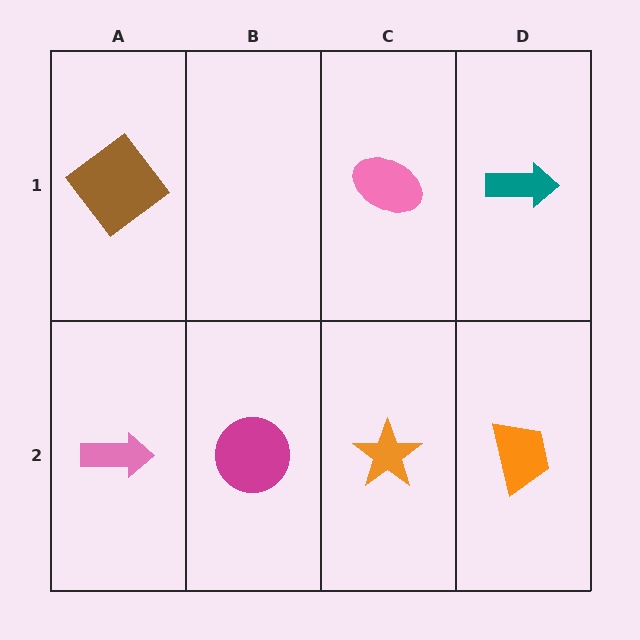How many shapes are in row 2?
4 shapes.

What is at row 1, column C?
A pink ellipse.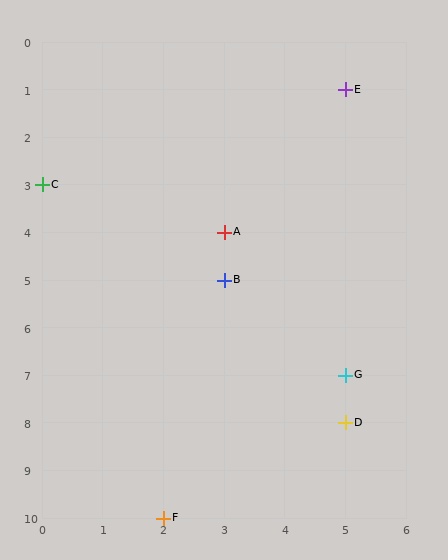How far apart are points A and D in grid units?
Points A and D are 2 columns and 4 rows apart (about 4.5 grid units diagonally).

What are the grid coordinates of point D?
Point D is at grid coordinates (5, 8).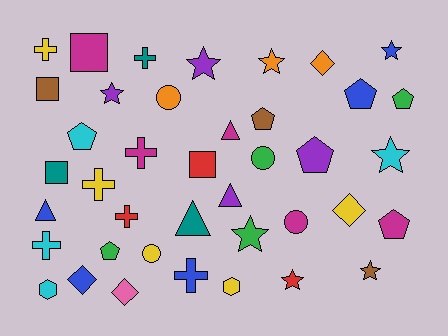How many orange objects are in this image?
There are 3 orange objects.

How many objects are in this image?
There are 40 objects.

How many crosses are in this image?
There are 7 crosses.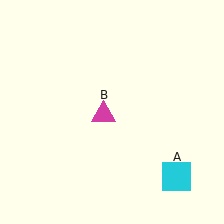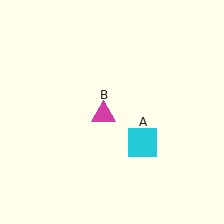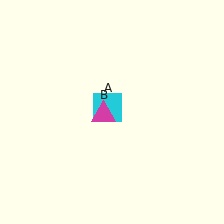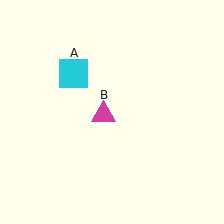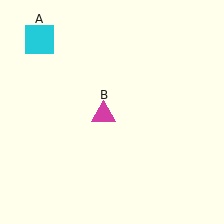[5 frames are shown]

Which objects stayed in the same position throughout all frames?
Magenta triangle (object B) remained stationary.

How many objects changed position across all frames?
1 object changed position: cyan square (object A).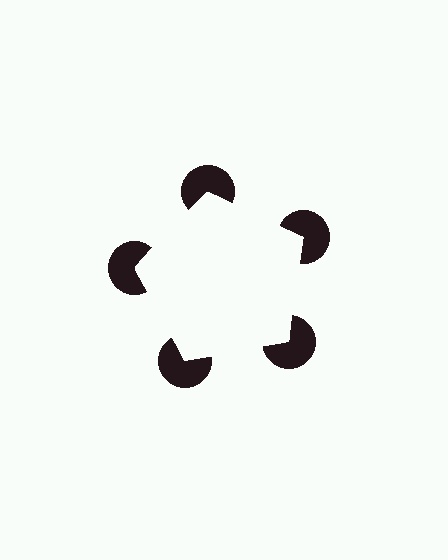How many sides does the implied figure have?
5 sides.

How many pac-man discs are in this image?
There are 5 — one at each vertex of the illusory pentagon.